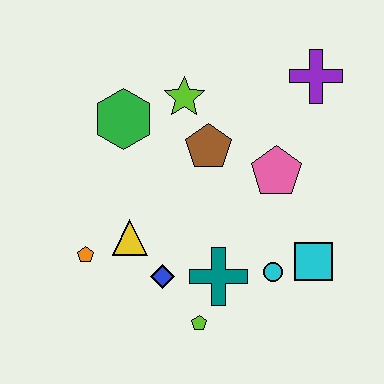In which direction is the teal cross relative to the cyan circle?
The teal cross is to the left of the cyan circle.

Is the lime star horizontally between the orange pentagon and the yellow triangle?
No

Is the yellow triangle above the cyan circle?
Yes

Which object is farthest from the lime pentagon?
The purple cross is farthest from the lime pentagon.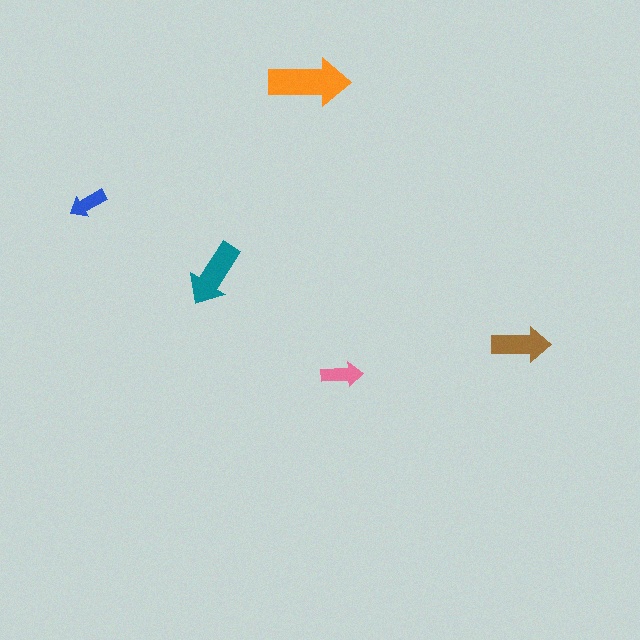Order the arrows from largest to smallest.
the orange one, the teal one, the brown one, the pink one, the blue one.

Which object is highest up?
The orange arrow is topmost.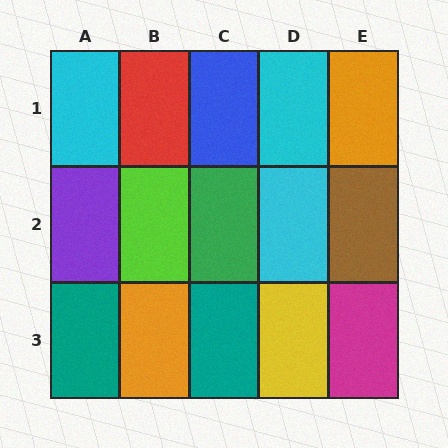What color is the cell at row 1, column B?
Red.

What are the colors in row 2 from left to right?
Purple, lime, green, cyan, brown.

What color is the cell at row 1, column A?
Cyan.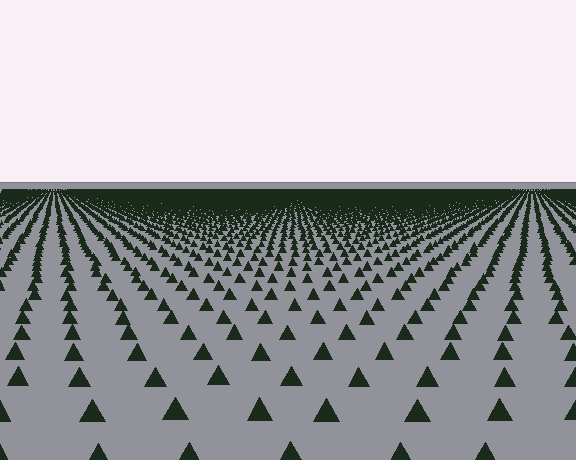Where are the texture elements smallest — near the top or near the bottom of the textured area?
Near the top.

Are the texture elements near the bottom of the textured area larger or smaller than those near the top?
Larger. Near the bottom, elements are closer to the viewer and appear at a bigger on-screen size.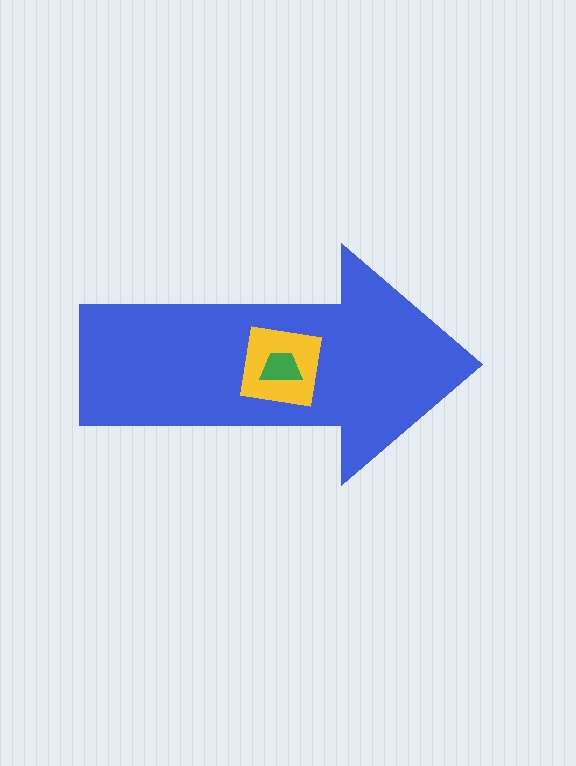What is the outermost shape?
The blue arrow.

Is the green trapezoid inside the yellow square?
Yes.